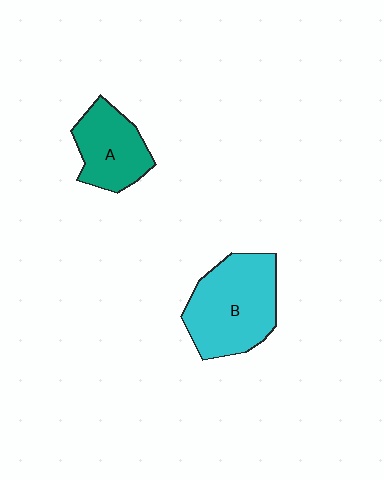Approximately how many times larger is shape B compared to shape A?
Approximately 1.5 times.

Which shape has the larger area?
Shape B (cyan).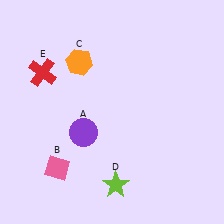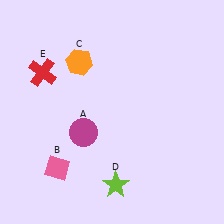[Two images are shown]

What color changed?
The circle (A) changed from purple in Image 1 to magenta in Image 2.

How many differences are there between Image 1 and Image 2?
There is 1 difference between the two images.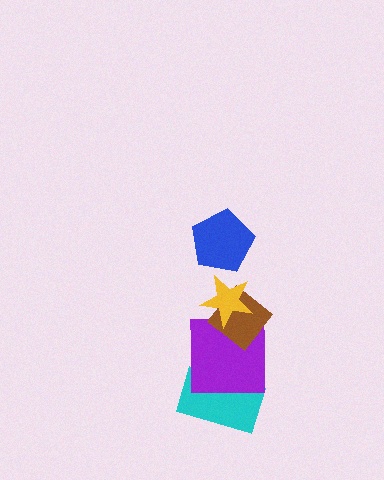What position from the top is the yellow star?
The yellow star is 2nd from the top.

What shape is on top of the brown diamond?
The yellow star is on top of the brown diamond.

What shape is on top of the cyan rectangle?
The purple square is on top of the cyan rectangle.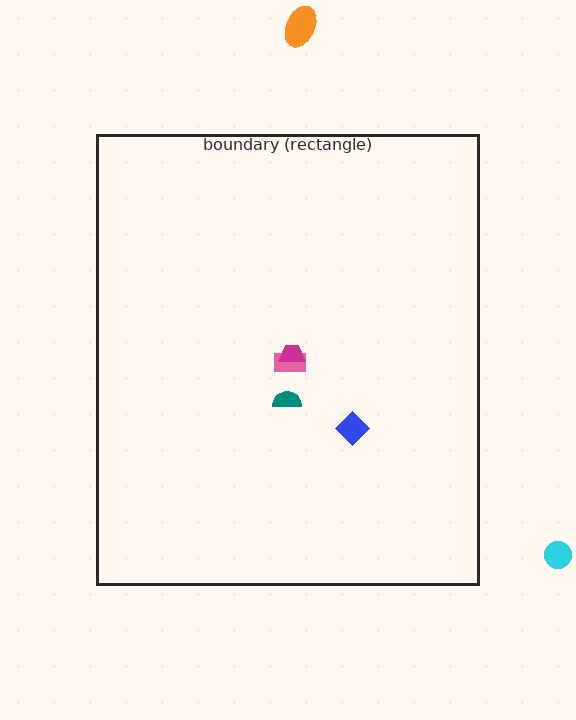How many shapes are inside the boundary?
4 inside, 2 outside.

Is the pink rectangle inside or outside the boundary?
Inside.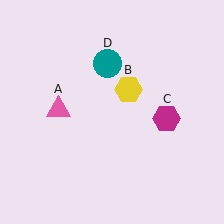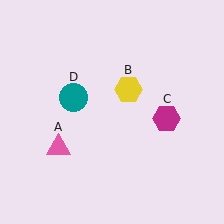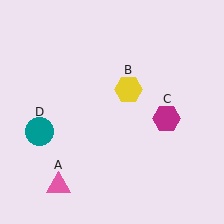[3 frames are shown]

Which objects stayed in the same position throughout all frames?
Yellow hexagon (object B) and magenta hexagon (object C) remained stationary.